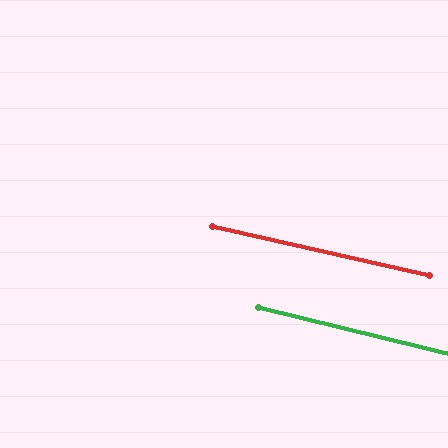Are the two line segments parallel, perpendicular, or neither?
Parallel — their directions differ by only 0.9°.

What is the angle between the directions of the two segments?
Approximately 1 degree.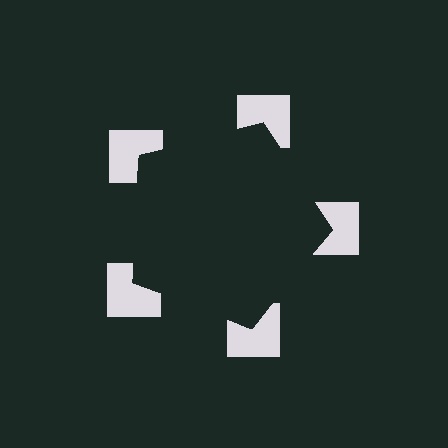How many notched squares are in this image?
There are 5 — one at each vertex of the illusory pentagon.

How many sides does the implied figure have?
5 sides.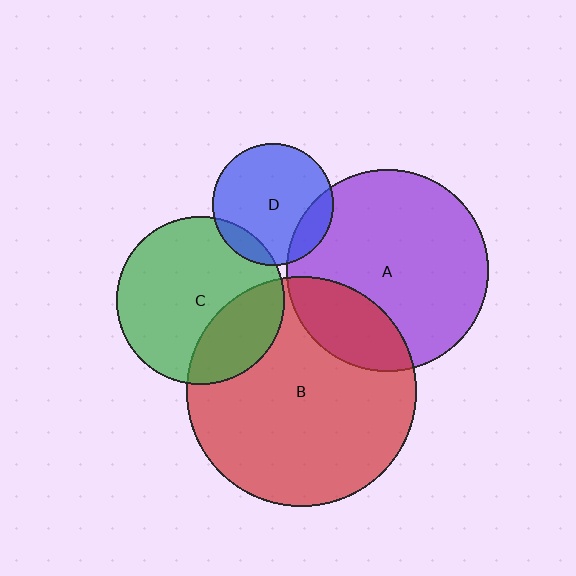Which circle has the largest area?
Circle B (red).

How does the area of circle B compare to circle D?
Approximately 3.6 times.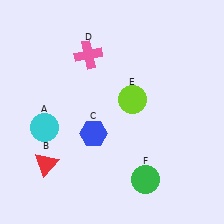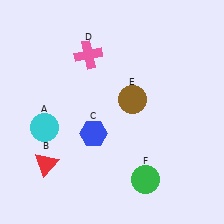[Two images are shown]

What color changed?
The circle (E) changed from lime in Image 1 to brown in Image 2.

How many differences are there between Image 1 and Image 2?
There is 1 difference between the two images.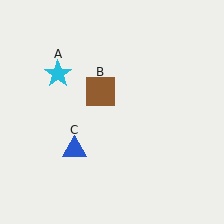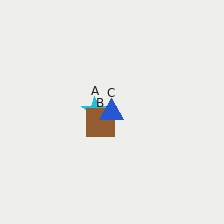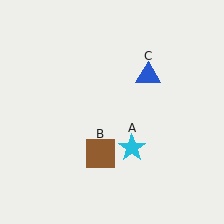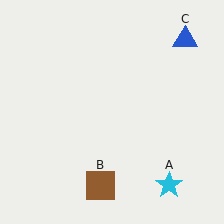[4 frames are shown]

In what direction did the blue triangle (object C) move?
The blue triangle (object C) moved up and to the right.